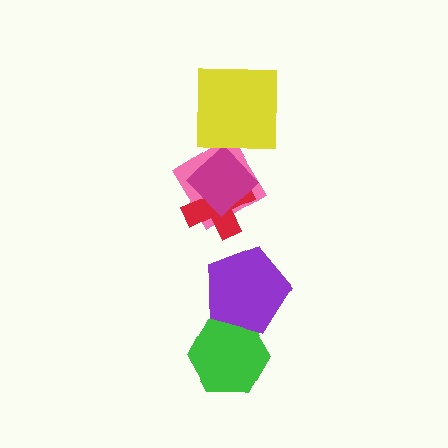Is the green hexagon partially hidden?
Yes, it is partially covered by another shape.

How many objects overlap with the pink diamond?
3 objects overlap with the pink diamond.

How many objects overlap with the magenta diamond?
2 objects overlap with the magenta diamond.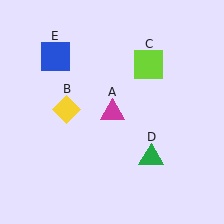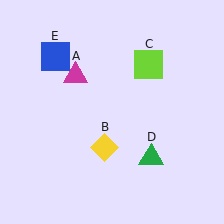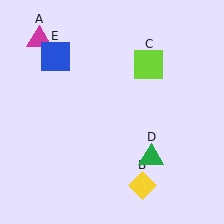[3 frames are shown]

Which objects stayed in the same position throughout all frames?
Lime square (object C) and green triangle (object D) and blue square (object E) remained stationary.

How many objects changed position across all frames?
2 objects changed position: magenta triangle (object A), yellow diamond (object B).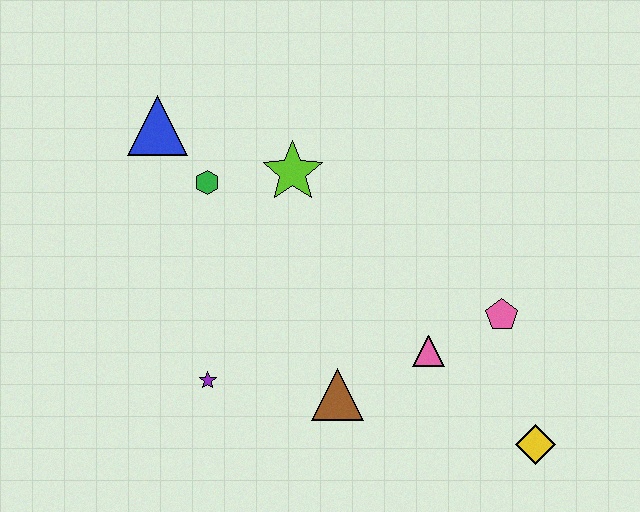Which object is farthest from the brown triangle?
The blue triangle is farthest from the brown triangle.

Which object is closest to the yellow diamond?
The pink pentagon is closest to the yellow diamond.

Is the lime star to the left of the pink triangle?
Yes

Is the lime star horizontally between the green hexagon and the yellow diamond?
Yes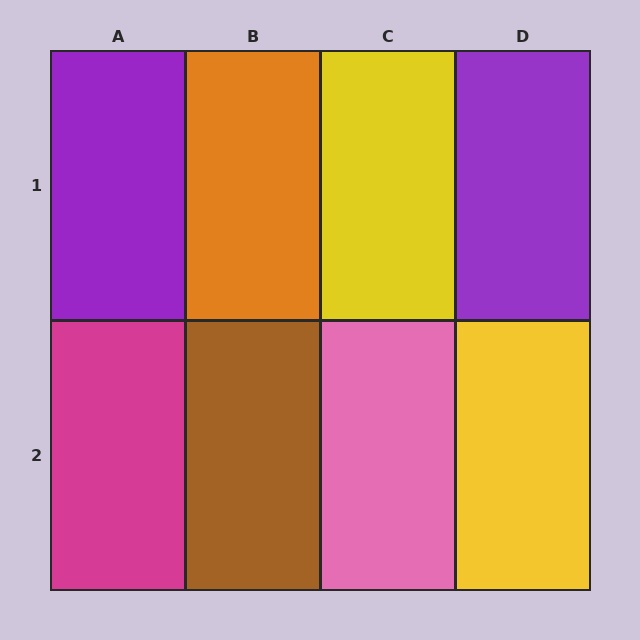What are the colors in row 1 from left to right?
Purple, orange, yellow, purple.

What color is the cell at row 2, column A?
Magenta.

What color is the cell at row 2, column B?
Brown.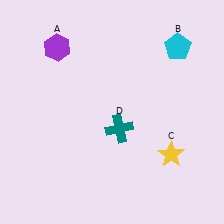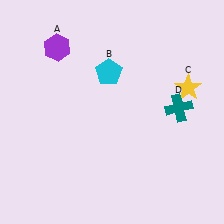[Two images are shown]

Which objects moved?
The objects that moved are: the cyan pentagon (B), the yellow star (C), the teal cross (D).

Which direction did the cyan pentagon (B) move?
The cyan pentagon (B) moved left.